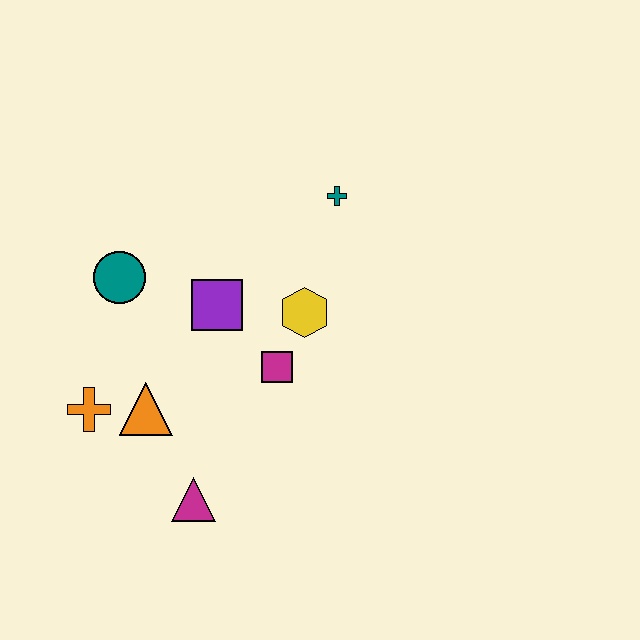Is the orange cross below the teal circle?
Yes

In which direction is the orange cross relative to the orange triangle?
The orange cross is to the left of the orange triangle.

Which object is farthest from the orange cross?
The teal cross is farthest from the orange cross.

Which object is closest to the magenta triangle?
The orange triangle is closest to the magenta triangle.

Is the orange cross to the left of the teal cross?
Yes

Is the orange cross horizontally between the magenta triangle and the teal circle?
No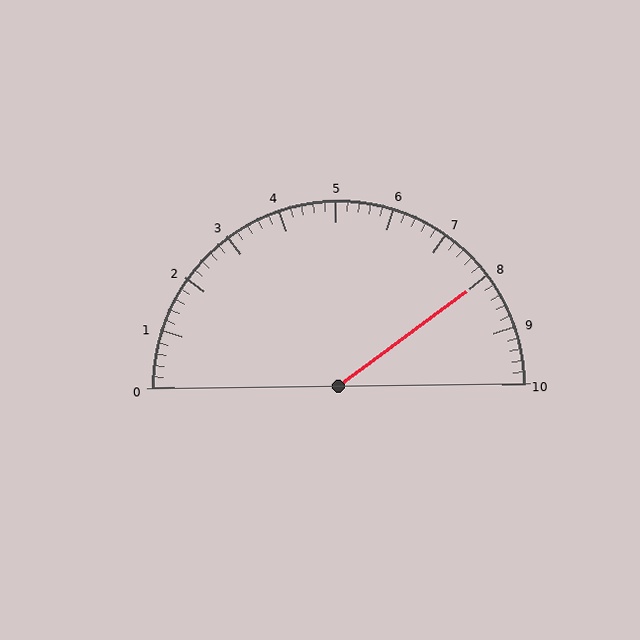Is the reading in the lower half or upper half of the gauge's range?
The reading is in the upper half of the range (0 to 10).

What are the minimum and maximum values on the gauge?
The gauge ranges from 0 to 10.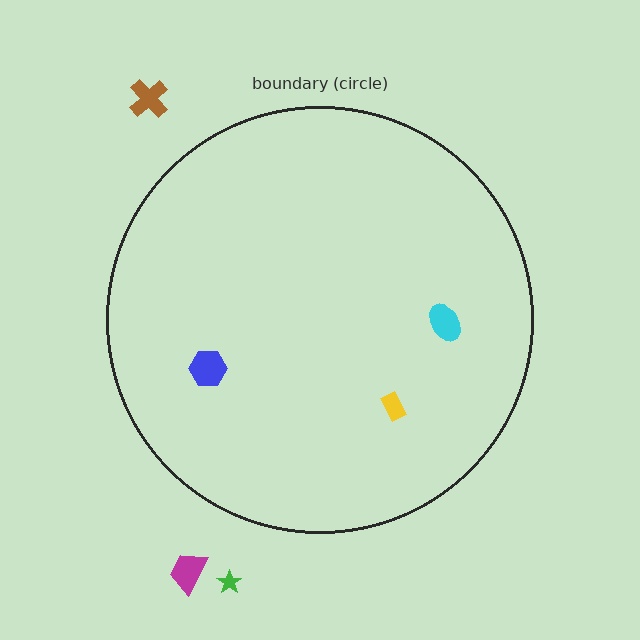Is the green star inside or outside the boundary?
Outside.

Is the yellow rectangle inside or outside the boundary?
Inside.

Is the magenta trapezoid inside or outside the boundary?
Outside.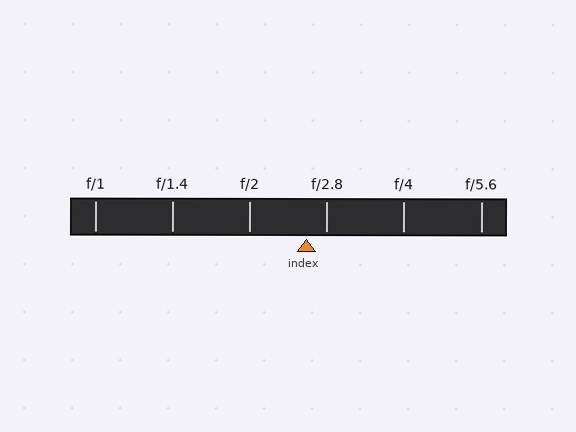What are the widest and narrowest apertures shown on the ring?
The widest aperture shown is f/1 and the narrowest is f/5.6.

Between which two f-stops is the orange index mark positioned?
The index mark is between f/2 and f/2.8.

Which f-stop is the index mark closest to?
The index mark is closest to f/2.8.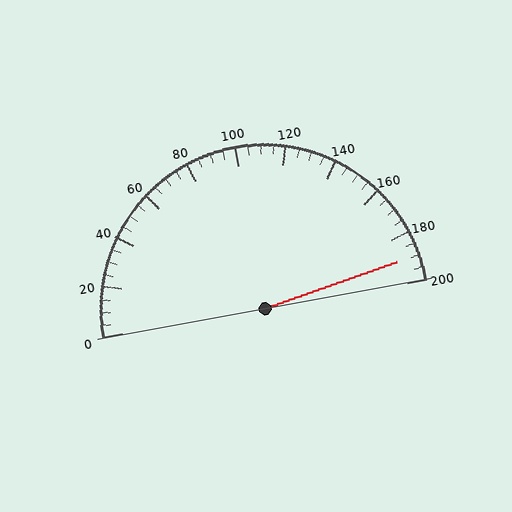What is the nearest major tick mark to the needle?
The nearest major tick mark is 200.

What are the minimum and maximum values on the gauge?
The gauge ranges from 0 to 200.